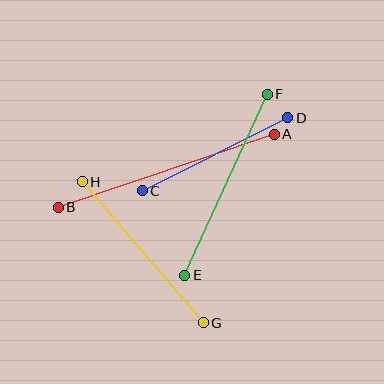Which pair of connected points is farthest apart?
Points A and B are farthest apart.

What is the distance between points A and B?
The distance is approximately 228 pixels.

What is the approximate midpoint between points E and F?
The midpoint is at approximately (226, 185) pixels.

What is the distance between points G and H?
The distance is approximately 186 pixels.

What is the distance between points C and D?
The distance is approximately 163 pixels.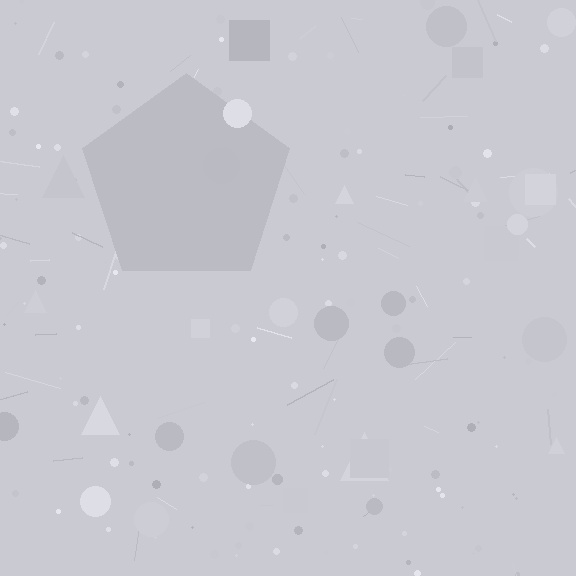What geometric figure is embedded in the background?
A pentagon is embedded in the background.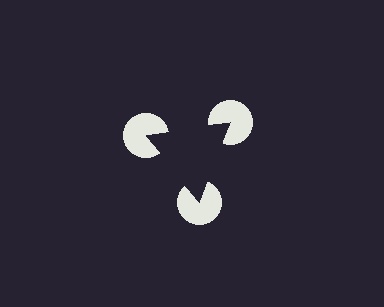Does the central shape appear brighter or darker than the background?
It typically appears slightly darker than the background, even though no actual brightness change is drawn.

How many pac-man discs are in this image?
There are 3 — one at each vertex of the illusory triangle.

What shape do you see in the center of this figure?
An illusory triangle — its edges are inferred from the aligned wedge cuts in the pac-man discs, not physically drawn.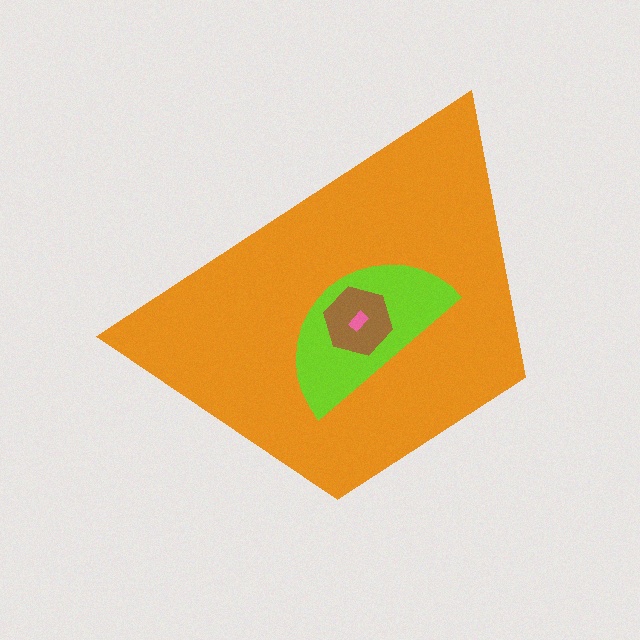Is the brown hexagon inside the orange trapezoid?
Yes.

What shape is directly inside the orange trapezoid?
The lime semicircle.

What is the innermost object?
The pink rectangle.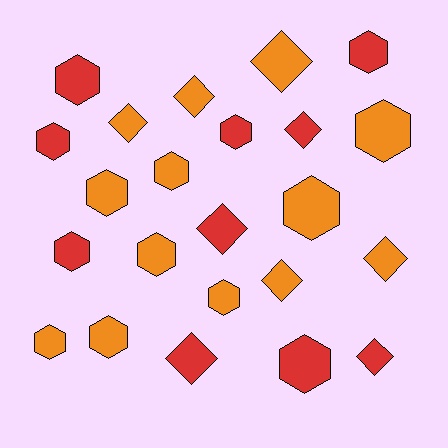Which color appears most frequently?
Orange, with 13 objects.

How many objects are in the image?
There are 23 objects.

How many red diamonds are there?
There are 4 red diamonds.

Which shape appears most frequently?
Hexagon, with 14 objects.